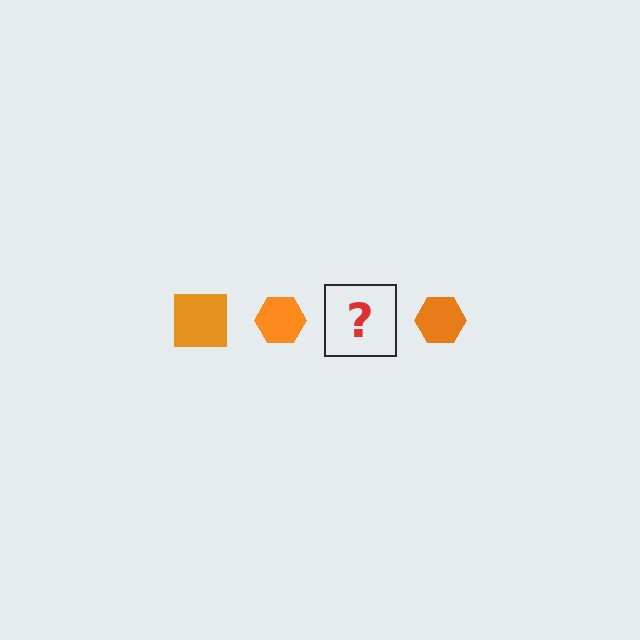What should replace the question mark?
The question mark should be replaced with an orange square.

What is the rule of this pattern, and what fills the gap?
The rule is that the pattern cycles through square, hexagon shapes in orange. The gap should be filled with an orange square.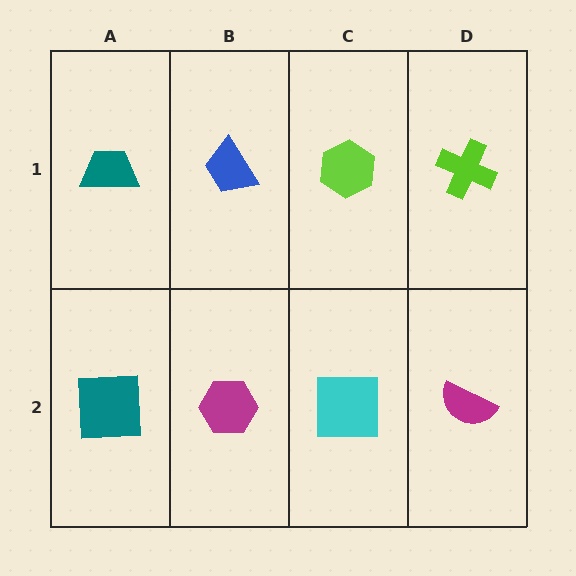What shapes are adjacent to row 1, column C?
A cyan square (row 2, column C), a blue trapezoid (row 1, column B), a lime cross (row 1, column D).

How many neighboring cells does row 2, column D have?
2.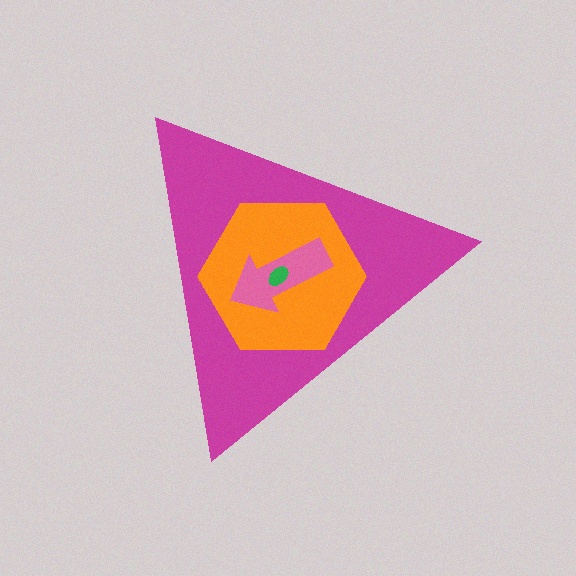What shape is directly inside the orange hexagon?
The pink arrow.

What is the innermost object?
The green ellipse.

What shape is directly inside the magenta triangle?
The orange hexagon.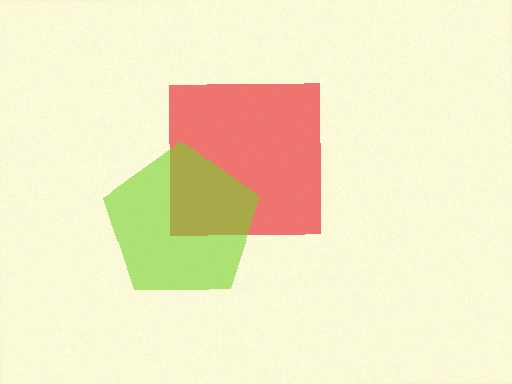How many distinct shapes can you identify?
There are 2 distinct shapes: a red square, a lime pentagon.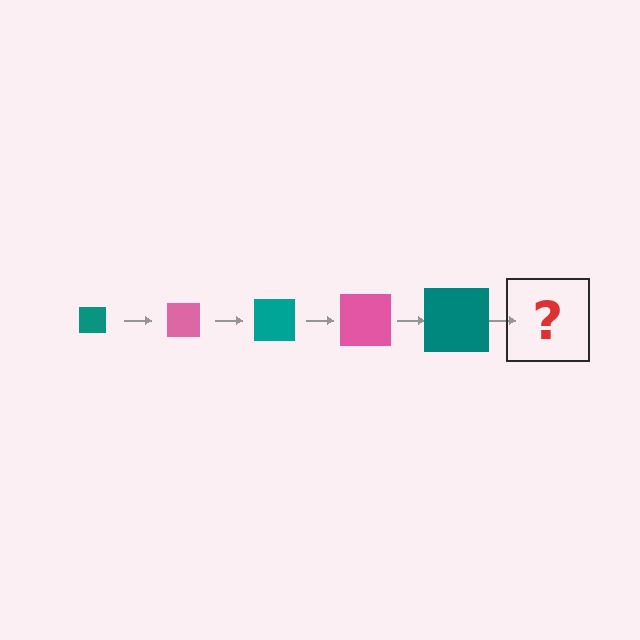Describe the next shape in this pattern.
It should be a pink square, larger than the previous one.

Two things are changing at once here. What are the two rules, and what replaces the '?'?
The two rules are that the square grows larger each step and the color cycles through teal and pink. The '?' should be a pink square, larger than the previous one.